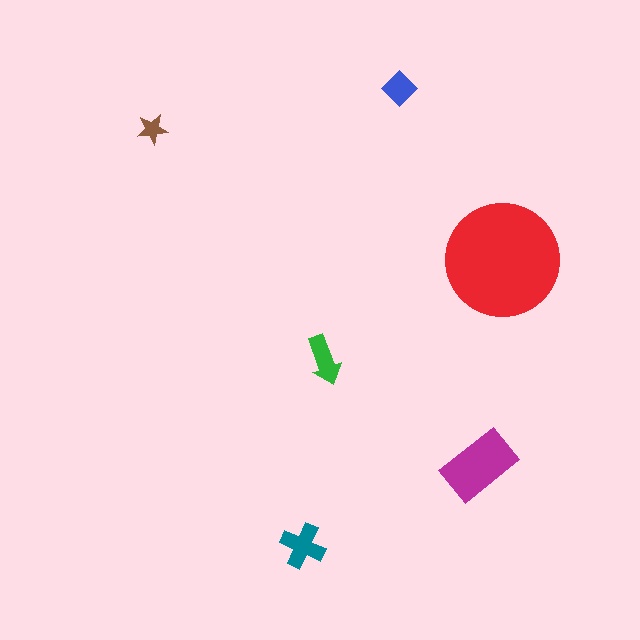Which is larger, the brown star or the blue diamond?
The blue diamond.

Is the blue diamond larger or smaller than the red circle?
Smaller.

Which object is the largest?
The red circle.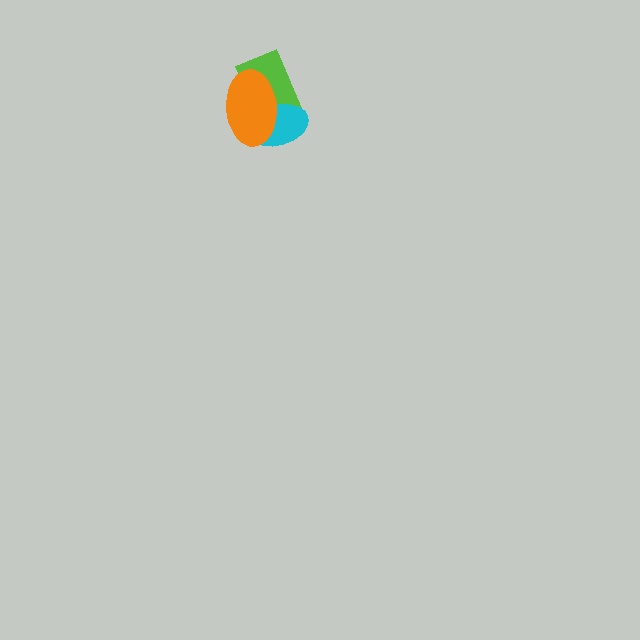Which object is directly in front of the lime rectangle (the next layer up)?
The cyan ellipse is directly in front of the lime rectangle.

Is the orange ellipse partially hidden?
No, no other shape covers it.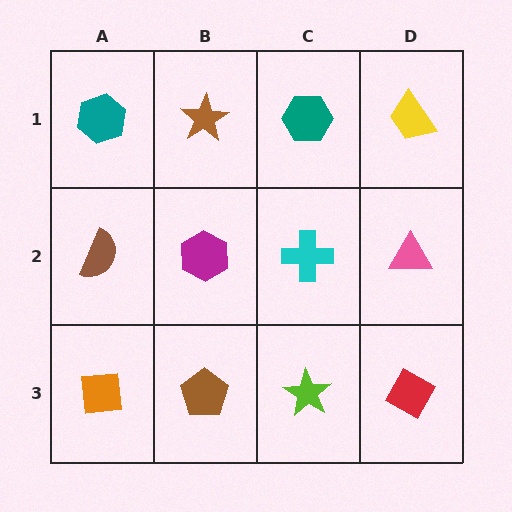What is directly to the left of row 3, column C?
A brown pentagon.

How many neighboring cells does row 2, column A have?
3.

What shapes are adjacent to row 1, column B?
A magenta hexagon (row 2, column B), a teal hexagon (row 1, column A), a teal hexagon (row 1, column C).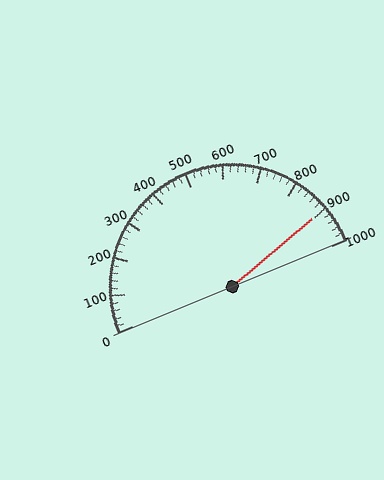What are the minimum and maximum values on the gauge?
The gauge ranges from 0 to 1000.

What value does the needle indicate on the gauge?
The needle indicates approximately 900.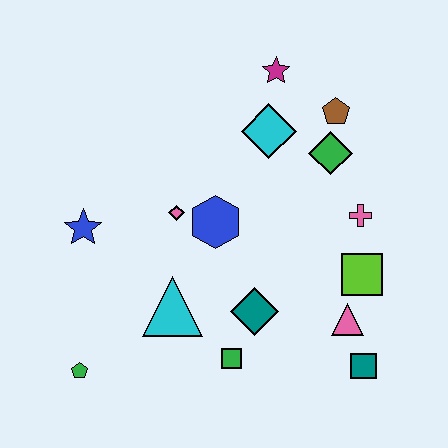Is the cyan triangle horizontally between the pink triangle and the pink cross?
No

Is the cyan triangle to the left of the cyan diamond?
Yes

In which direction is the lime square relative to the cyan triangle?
The lime square is to the right of the cyan triangle.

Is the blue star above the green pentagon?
Yes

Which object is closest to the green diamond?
The brown pentagon is closest to the green diamond.